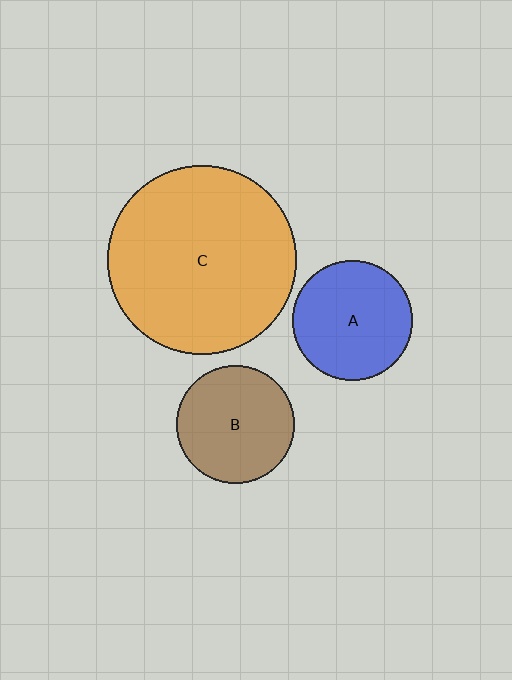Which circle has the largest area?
Circle C (orange).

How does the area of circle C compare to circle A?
Approximately 2.5 times.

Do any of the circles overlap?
No, none of the circles overlap.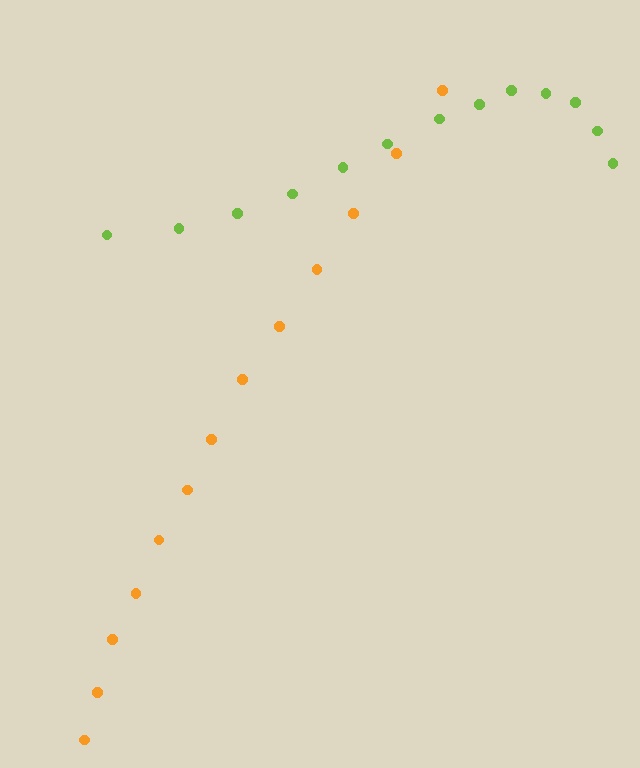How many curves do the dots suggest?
There are 2 distinct paths.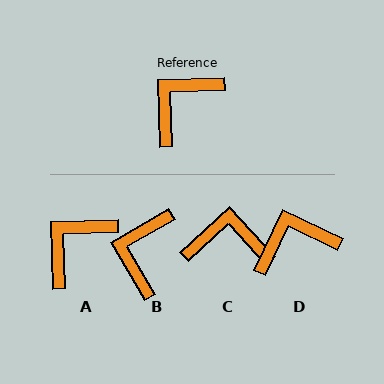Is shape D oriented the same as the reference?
No, it is off by about 27 degrees.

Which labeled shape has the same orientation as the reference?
A.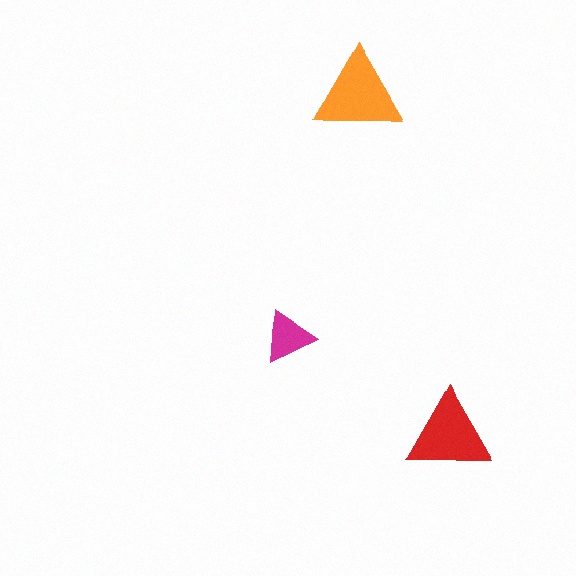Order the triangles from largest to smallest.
the orange one, the red one, the magenta one.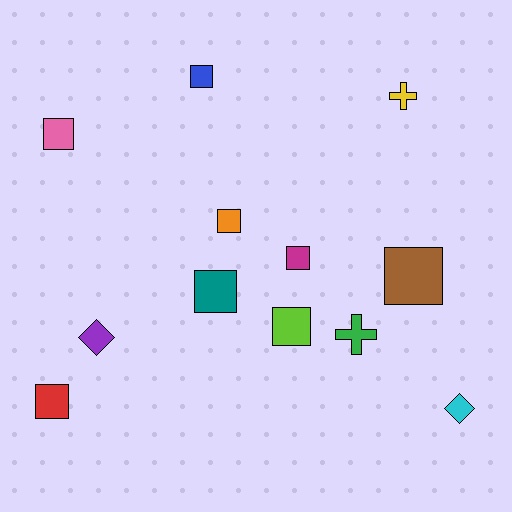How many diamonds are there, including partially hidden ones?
There are 2 diamonds.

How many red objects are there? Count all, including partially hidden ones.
There is 1 red object.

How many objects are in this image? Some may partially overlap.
There are 12 objects.